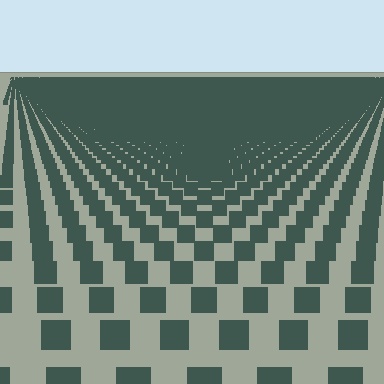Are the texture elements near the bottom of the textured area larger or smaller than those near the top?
Larger. Near the bottom, elements are closer to the viewer and appear at a bigger on-screen size.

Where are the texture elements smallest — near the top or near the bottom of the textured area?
Near the top.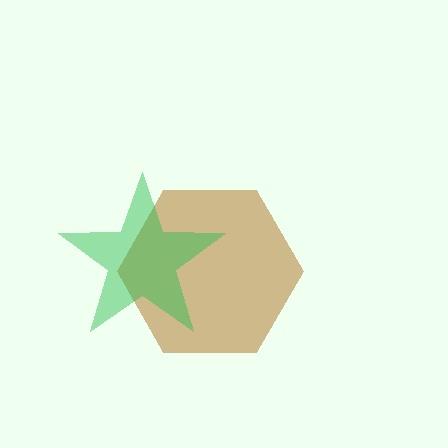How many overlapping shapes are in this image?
There are 2 overlapping shapes in the image.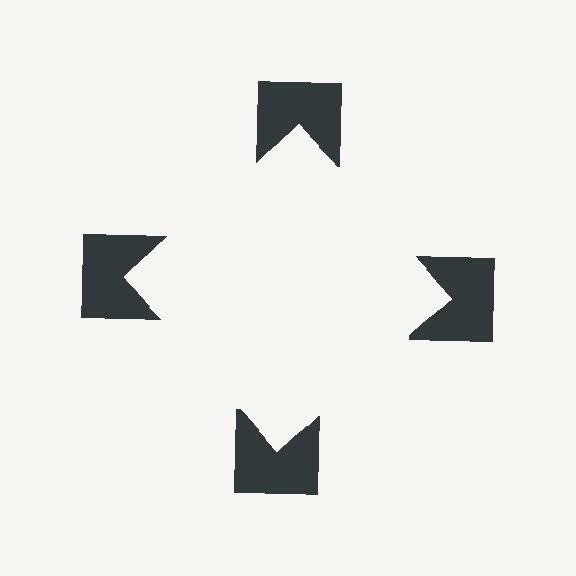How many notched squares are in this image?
There are 4 — one at each vertex of the illusory square.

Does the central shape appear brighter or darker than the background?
It typically appears slightly brighter than the background, even though no actual brightness change is drawn.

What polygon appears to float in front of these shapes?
An illusory square — its edges are inferred from the aligned wedge cuts in the notched squares, not physically drawn.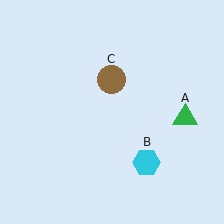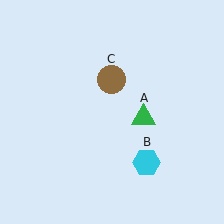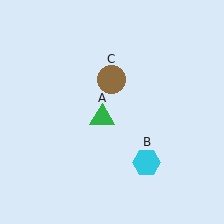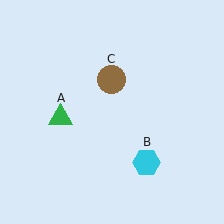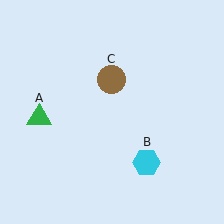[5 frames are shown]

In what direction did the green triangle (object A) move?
The green triangle (object A) moved left.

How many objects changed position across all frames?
1 object changed position: green triangle (object A).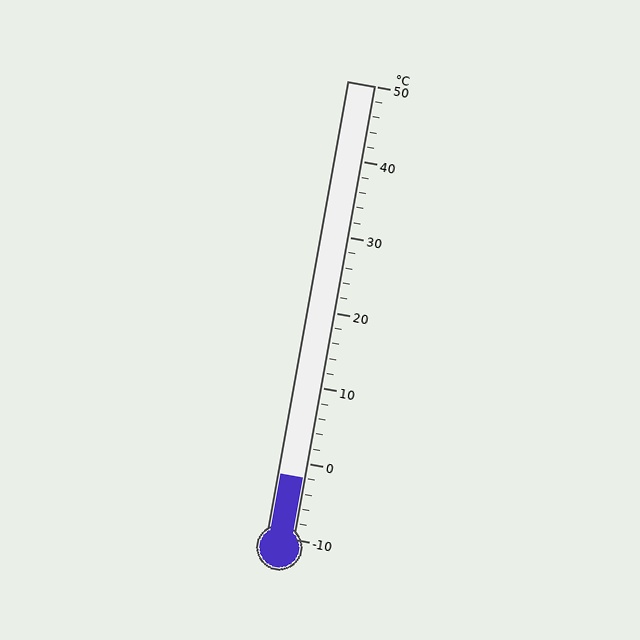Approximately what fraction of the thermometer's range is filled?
The thermometer is filled to approximately 15% of its range.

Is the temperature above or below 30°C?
The temperature is below 30°C.